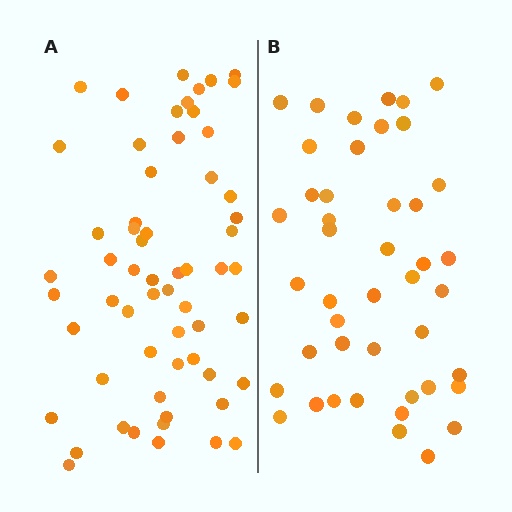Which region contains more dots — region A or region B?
Region A (the left region) has more dots.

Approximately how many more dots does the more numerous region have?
Region A has approximately 15 more dots than region B.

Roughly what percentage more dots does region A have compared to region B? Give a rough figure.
About 35% more.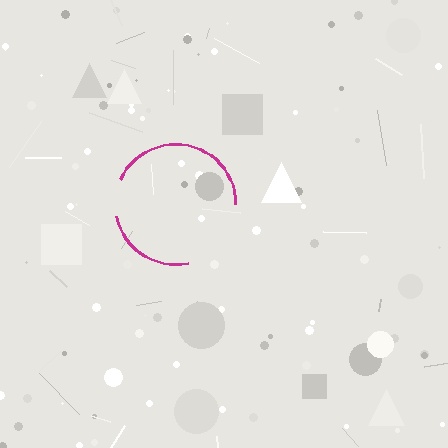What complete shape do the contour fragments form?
The contour fragments form a circle.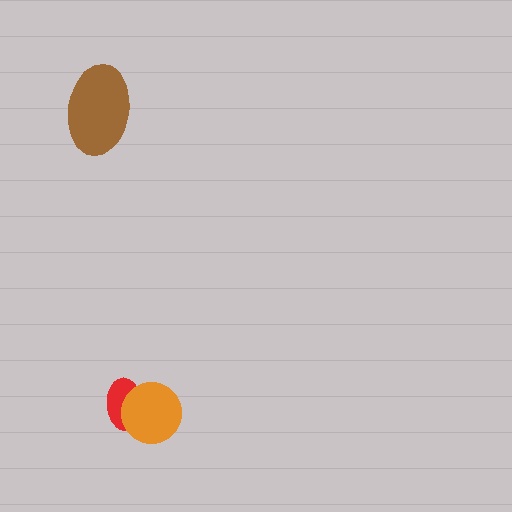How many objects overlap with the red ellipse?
1 object overlaps with the red ellipse.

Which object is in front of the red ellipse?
The orange circle is in front of the red ellipse.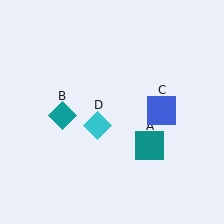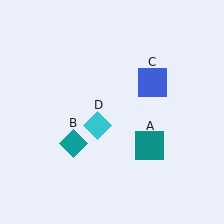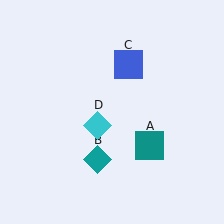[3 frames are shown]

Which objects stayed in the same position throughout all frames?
Teal square (object A) and cyan diamond (object D) remained stationary.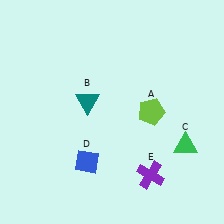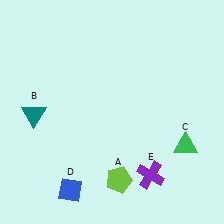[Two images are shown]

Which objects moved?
The objects that moved are: the lime pentagon (A), the teal triangle (B), the blue diamond (D).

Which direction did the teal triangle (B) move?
The teal triangle (B) moved left.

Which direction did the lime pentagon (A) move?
The lime pentagon (A) moved down.